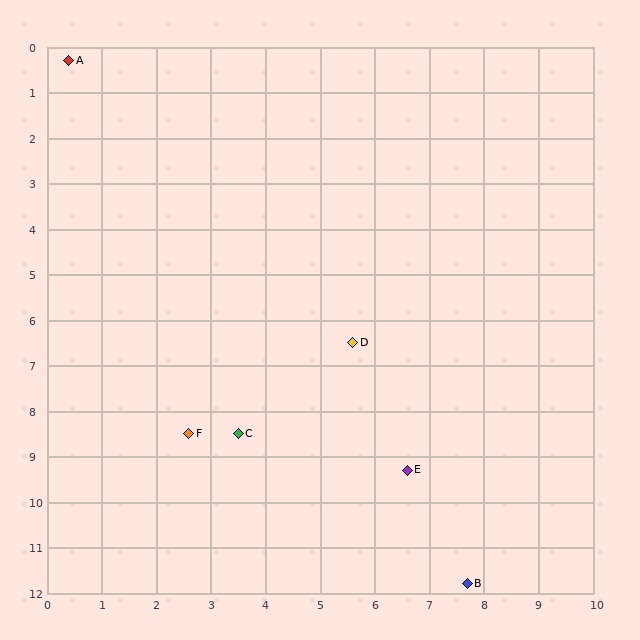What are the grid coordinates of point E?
Point E is at approximately (6.6, 9.3).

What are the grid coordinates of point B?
Point B is at approximately (7.7, 11.8).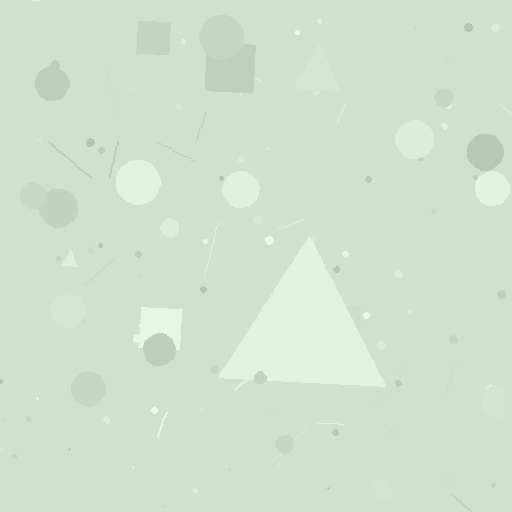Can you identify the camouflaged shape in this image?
The camouflaged shape is a triangle.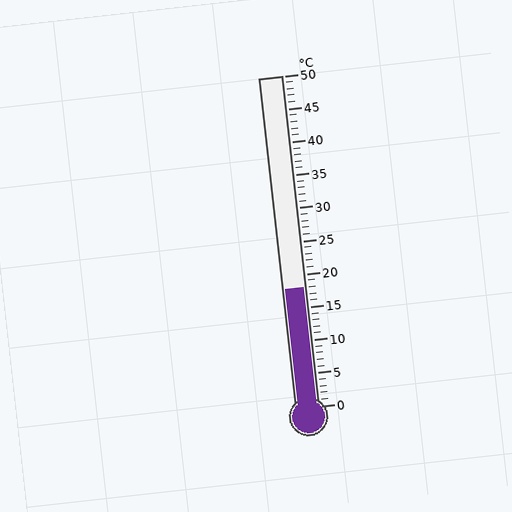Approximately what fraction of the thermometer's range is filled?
The thermometer is filled to approximately 35% of its range.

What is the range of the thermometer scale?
The thermometer scale ranges from 0°C to 50°C.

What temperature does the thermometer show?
The thermometer shows approximately 18°C.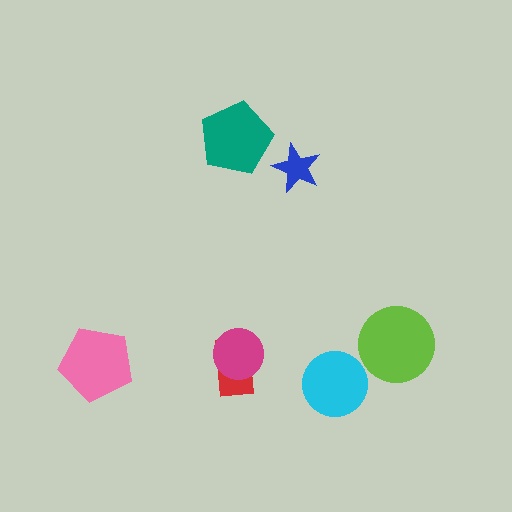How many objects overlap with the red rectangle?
1 object overlaps with the red rectangle.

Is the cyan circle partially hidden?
No, no other shape covers it.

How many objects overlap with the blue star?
0 objects overlap with the blue star.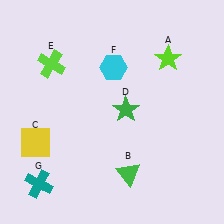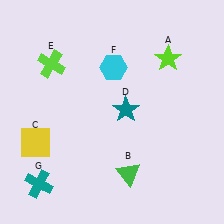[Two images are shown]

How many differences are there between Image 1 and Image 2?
There is 1 difference between the two images.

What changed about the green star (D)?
In Image 1, D is green. In Image 2, it changed to teal.